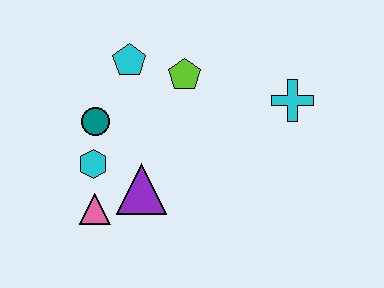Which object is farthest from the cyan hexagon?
The cyan cross is farthest from the cyan hexagon.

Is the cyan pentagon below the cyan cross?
No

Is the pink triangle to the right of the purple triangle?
No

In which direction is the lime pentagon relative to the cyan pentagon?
The lime pentagon is to the right of the cyan pentagon.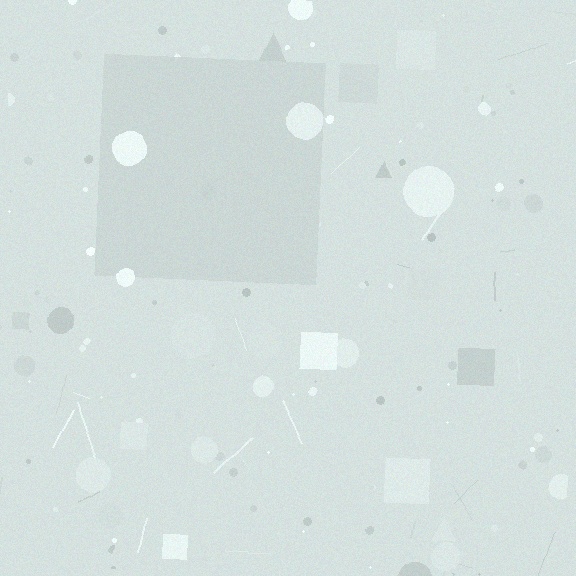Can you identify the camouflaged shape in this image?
The camouflaged shape is a square.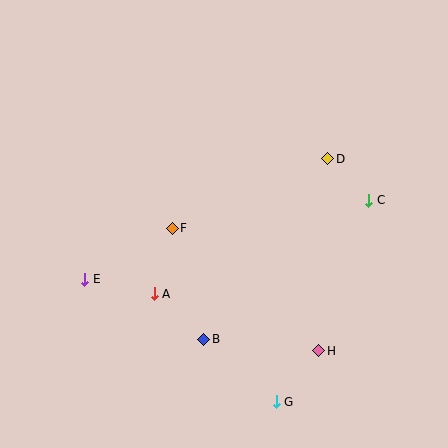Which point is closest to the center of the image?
Point F at (172, 229) is closest to the center.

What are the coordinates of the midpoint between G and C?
The midpoint between G and C is at (323, 301).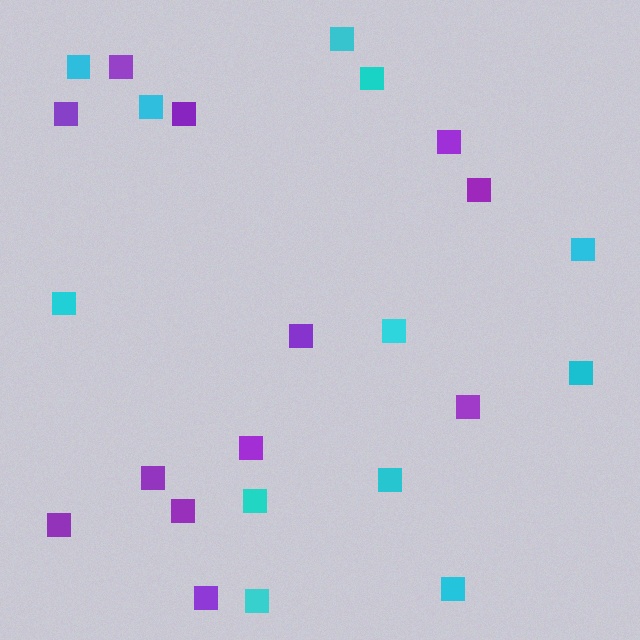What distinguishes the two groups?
There are 2 groups: one group of purple squares (12) and one group of cyan squares (12).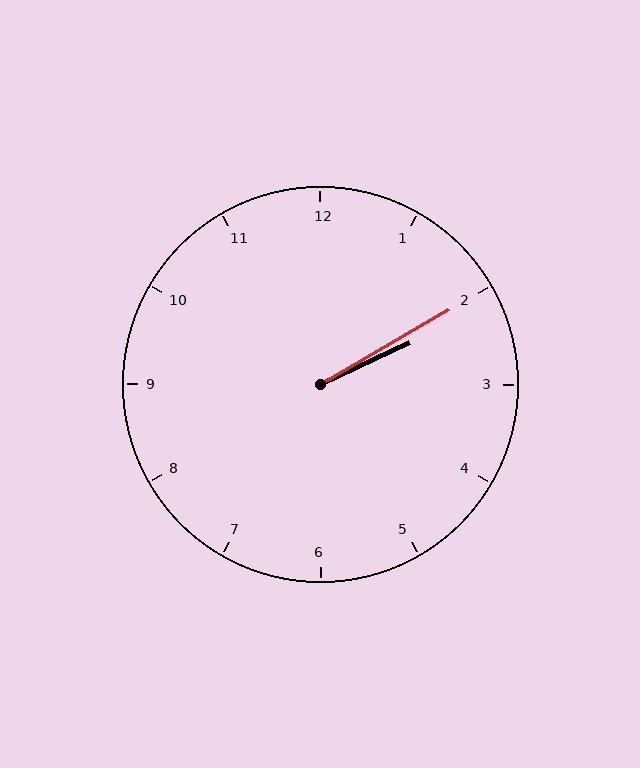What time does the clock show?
2:10.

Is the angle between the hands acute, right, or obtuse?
It is acute.